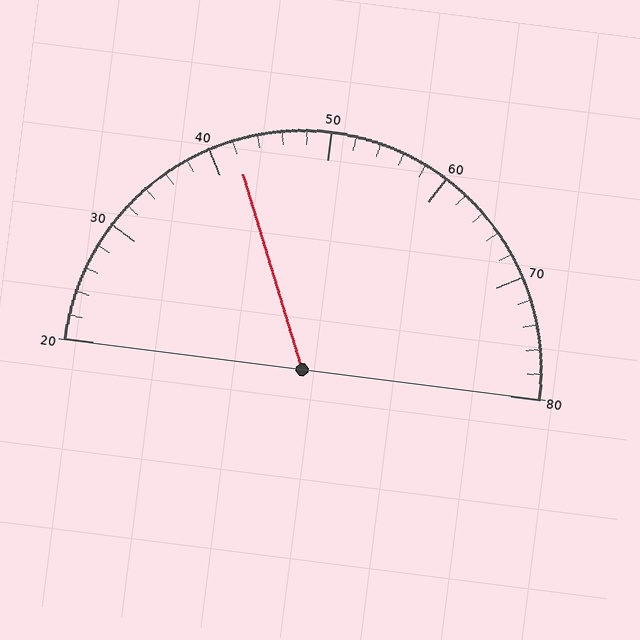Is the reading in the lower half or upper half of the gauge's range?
The reading is in the lower half of the range (20 to 80).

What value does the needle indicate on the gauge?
The needle indicates approximately 42.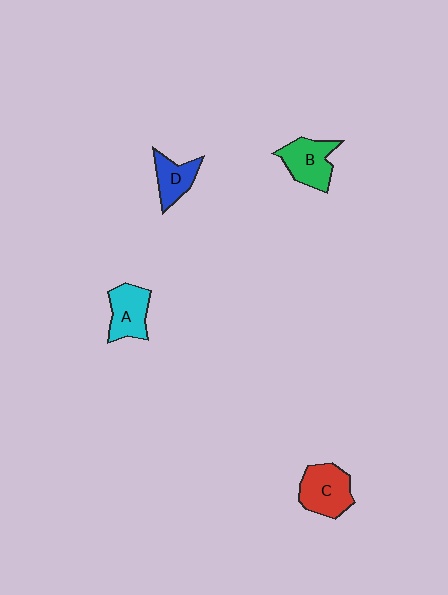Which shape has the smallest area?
Shape D (blue).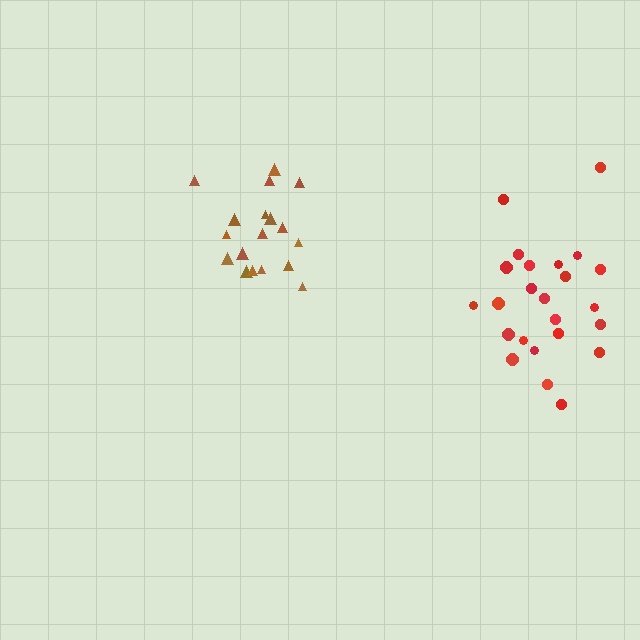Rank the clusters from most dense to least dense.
brown, red.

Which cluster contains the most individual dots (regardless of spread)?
Red (24).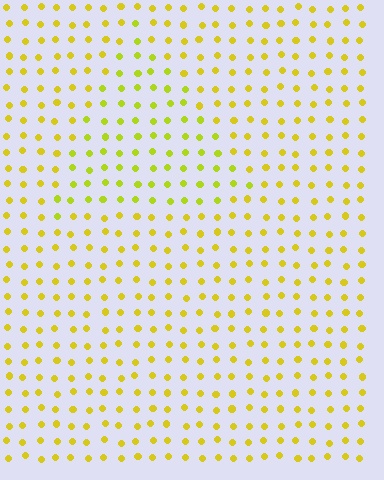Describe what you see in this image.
The image is filled with small yellow elements in a uniform arrangement. A triangle-shaped region is visible where the elements are tinted to a slightly different hue, forming a subtle color boundary.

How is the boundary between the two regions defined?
The boundary is defined purely by a slight shift in hue (about 19 degrees). Spacing, size, and orientation are identical on both sides.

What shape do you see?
I see a triangle.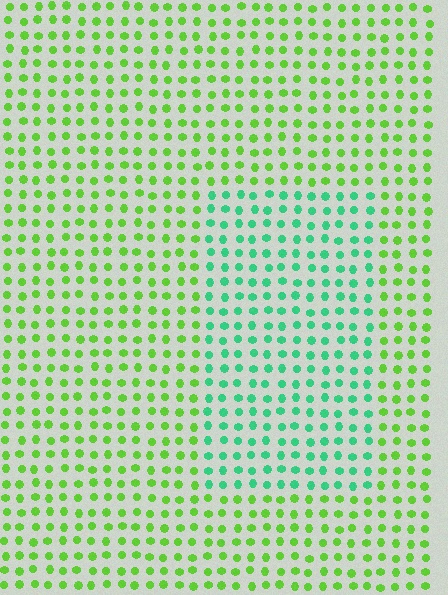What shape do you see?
I see a rectangle.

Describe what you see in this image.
The image is filled with small lime elements in a uniform arrangement. A rectangle-shaped region is visible where the elements are tinted to a slightly different hue, forming a subtle color boundary.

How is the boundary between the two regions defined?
The boundary is defined purely by a slight shift in hue (about 47 degrees). Spacing, size, and orientation are identical on both sides.